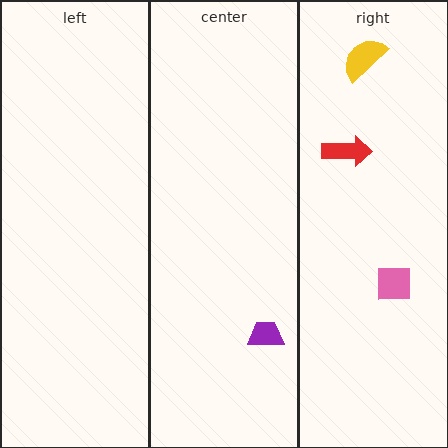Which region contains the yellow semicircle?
The right region.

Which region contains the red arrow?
The right region.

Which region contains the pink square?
The right region.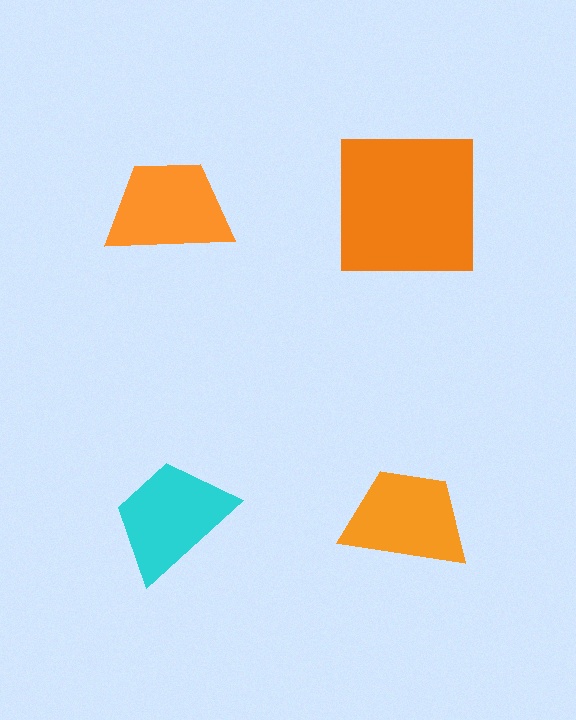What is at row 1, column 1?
An orange trapezoid.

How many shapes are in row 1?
2 shapes.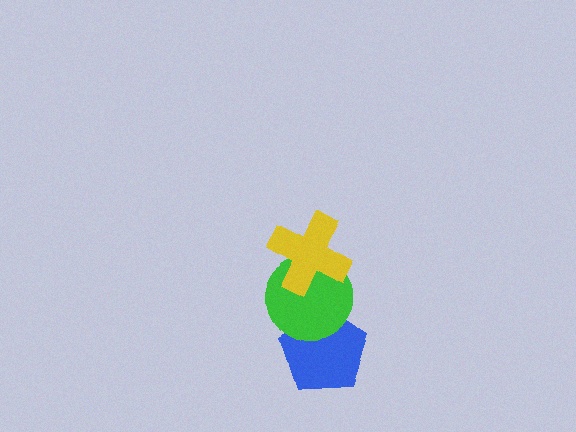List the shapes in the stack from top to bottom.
From top to bottom: the yellow cross, the green circle, the blue pentagon.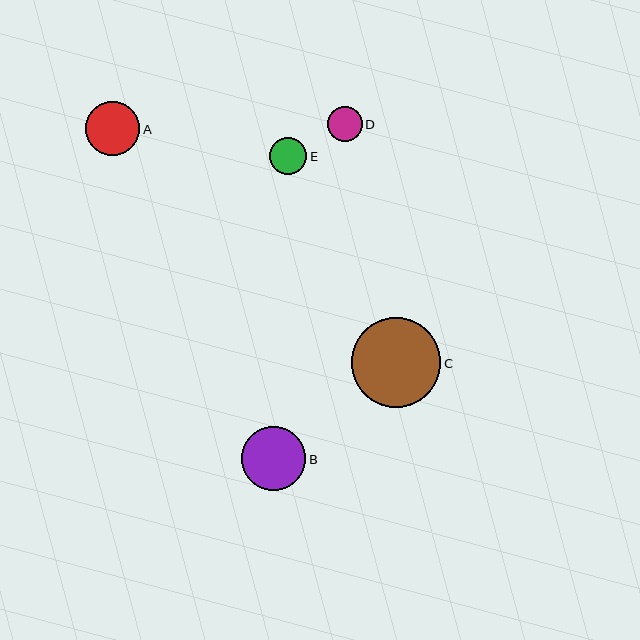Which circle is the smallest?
Circle D is the smallest with a size of approximately 35 pixels.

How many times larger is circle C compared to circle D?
Circle C is approximately 2.6 times the size of circle D.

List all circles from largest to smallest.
From largest to smallest: C, B, A, E, D.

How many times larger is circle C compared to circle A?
Circle C is approximately 1.6 times the size of circle A.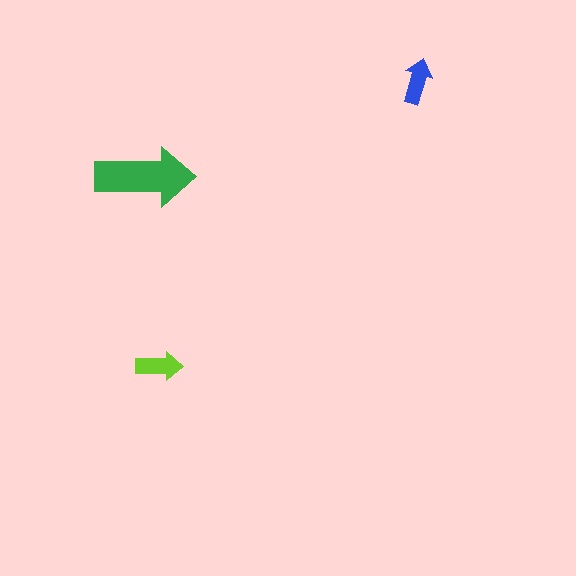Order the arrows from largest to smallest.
the green one, the lime one, the blue one.